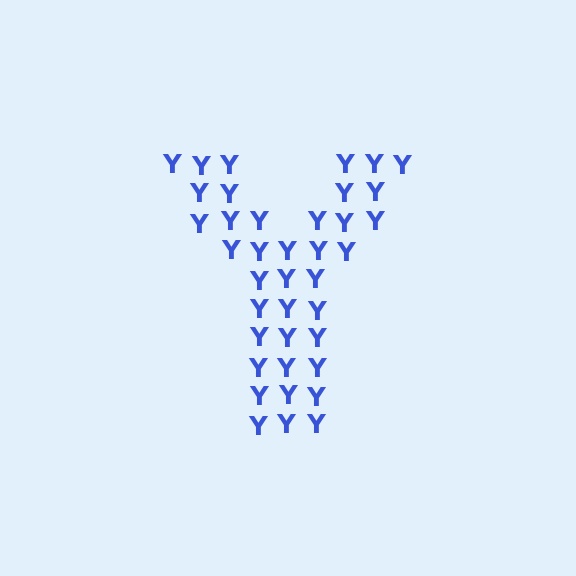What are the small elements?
The small elements are letter Y's.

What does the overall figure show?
The overall figure shows the letter Y.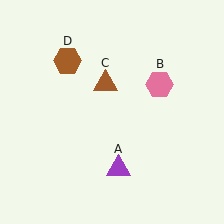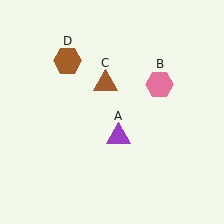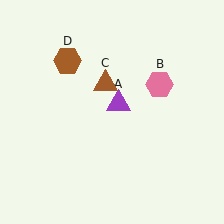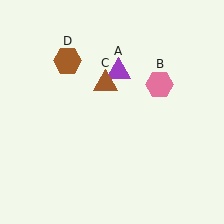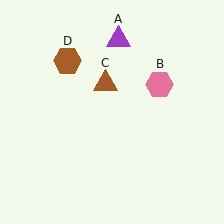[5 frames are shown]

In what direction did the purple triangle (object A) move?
The purple triangle (object A) moved up.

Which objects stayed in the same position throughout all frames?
Pink hexagon (object B) and brown triangle (object C) and brown hexagon (object D) remained stationary.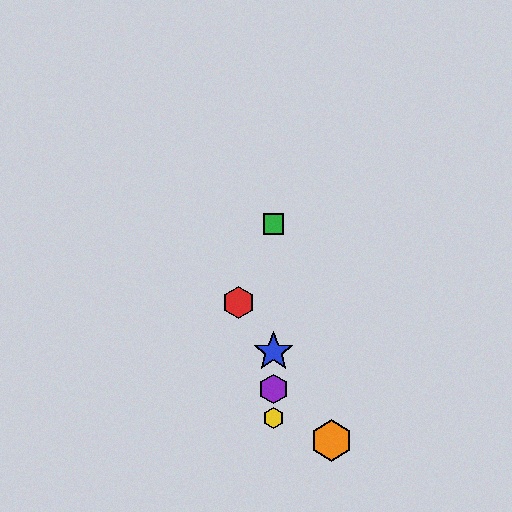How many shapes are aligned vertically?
4 shapes (the blue star, the green square, the yellow hexagon, the purple hexagon) are aligned vertically.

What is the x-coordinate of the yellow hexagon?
The yellow hexagon is at x≈274.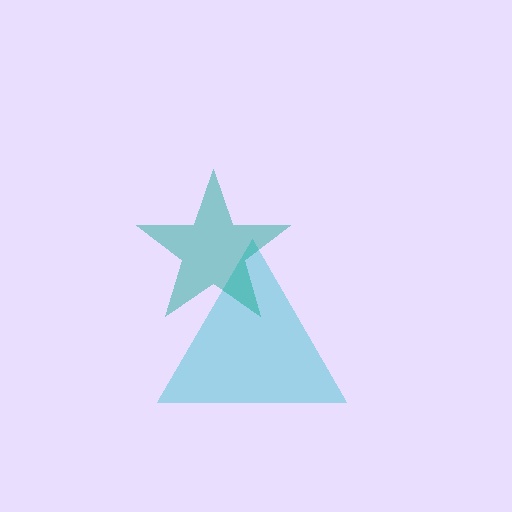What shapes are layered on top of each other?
The layered shapes are: a cyan triangle, a teal star.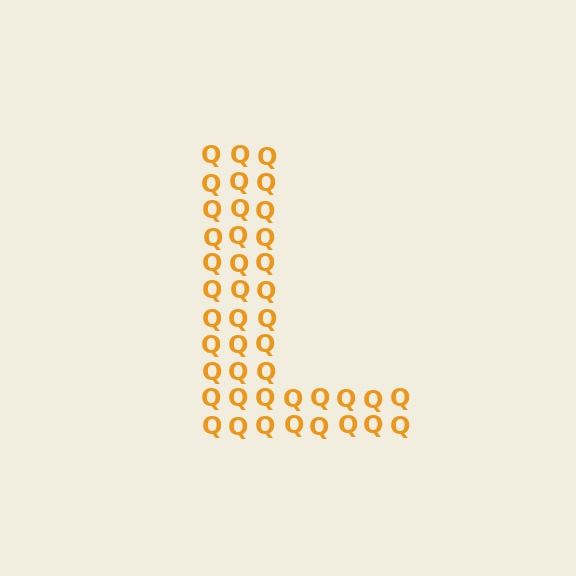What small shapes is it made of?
It is made of small letter Q's.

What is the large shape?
The large shape is the letter L.